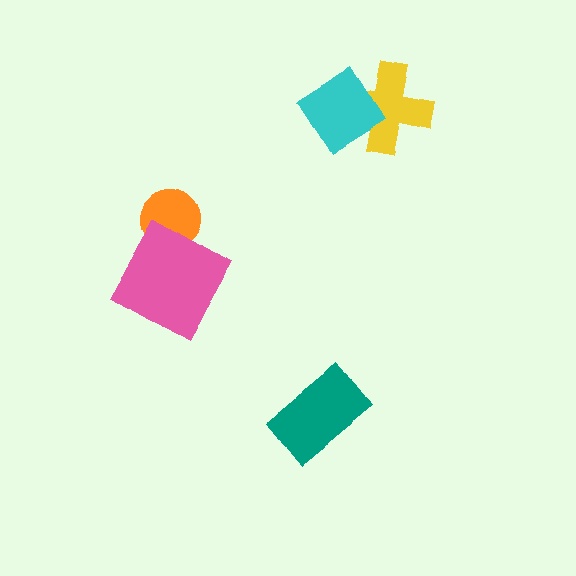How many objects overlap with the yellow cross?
1 object overlaps with the yellow cross.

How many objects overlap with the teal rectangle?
0 objects overlap with the teal rectangle.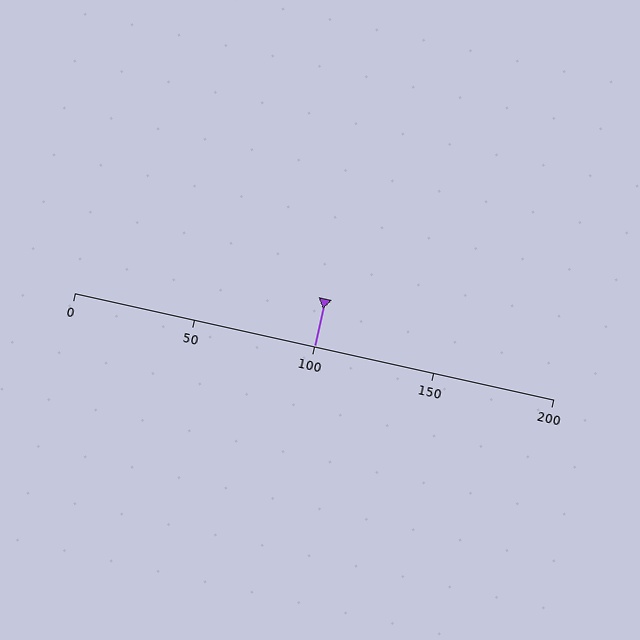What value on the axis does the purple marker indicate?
The marker indicates approximately 100.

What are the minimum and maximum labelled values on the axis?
The axis runs from 0 to 200.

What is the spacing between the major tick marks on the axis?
The major ticks are spaced 50 apart.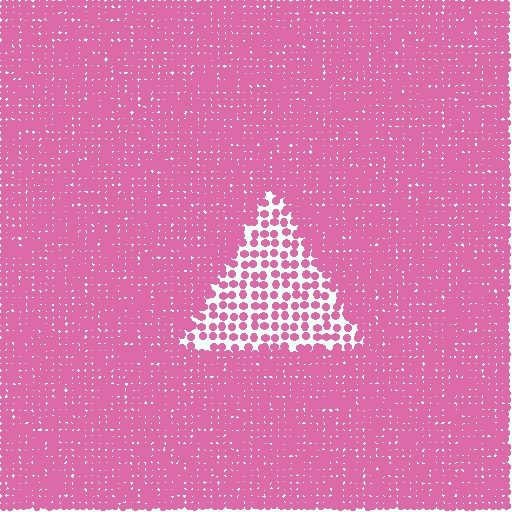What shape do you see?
I see a triangle.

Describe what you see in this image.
The image contains small pink elements arranged at two different densities. A triangle-shaped region is visible where the elements are less densely packed than the surrounding area.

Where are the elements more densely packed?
The elements are more densely packed outside the triangle boundary.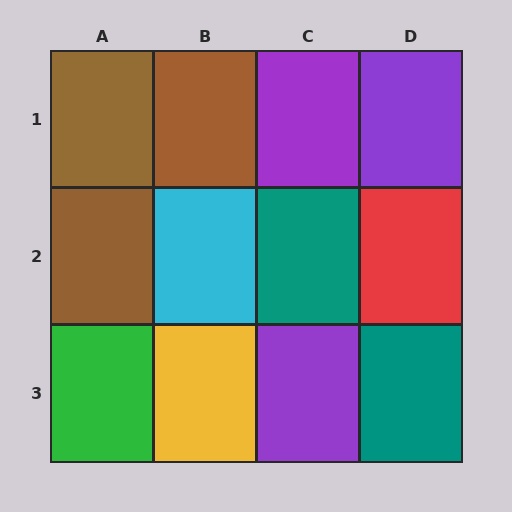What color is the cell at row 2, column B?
Cyan.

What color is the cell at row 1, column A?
Brown.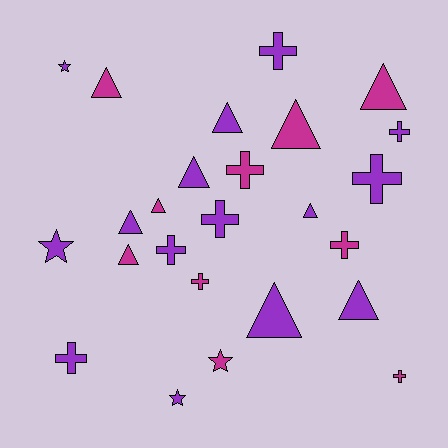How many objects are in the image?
There are 25 objects.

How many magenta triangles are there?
There are 5 magenta triangles.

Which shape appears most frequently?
Triangle, with 11 objects.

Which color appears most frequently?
Purple, with 15 objects.